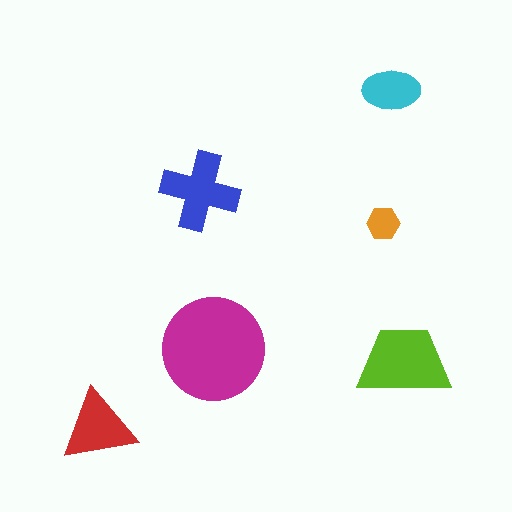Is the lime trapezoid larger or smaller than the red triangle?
Larger.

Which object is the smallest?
The orange hexagon.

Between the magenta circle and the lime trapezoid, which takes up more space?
The magenta circle.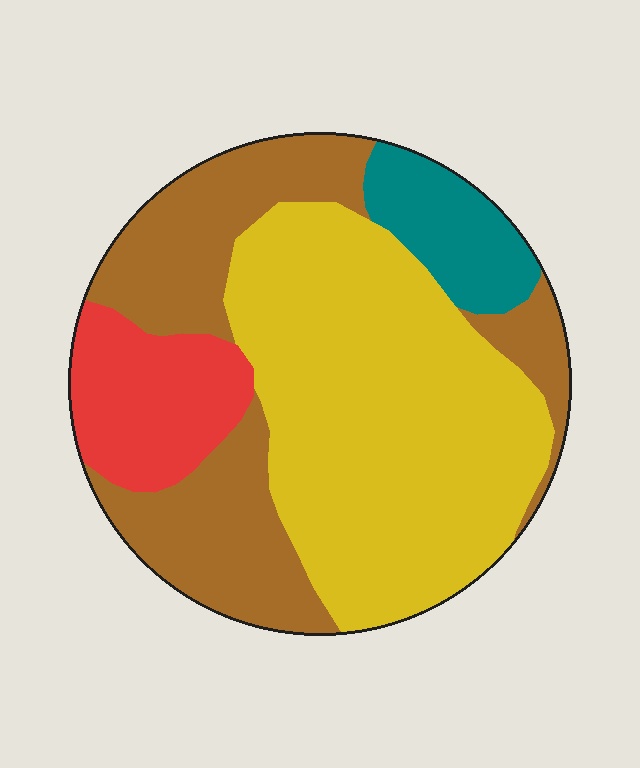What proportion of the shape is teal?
Teal takes up about one tenth (1/10) of the shape.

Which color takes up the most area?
Yellow, at roughly 45%.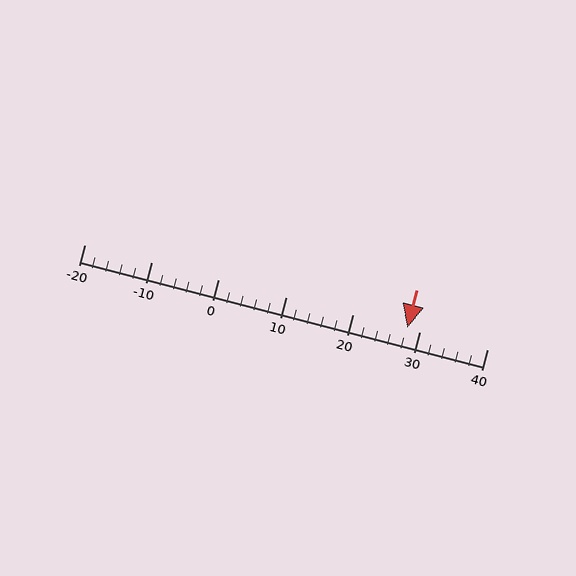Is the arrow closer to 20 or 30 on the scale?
The arrow is closer to 30.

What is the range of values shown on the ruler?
The ruler shows values from -20 to 40.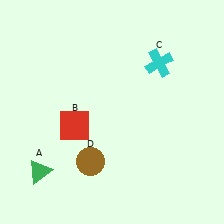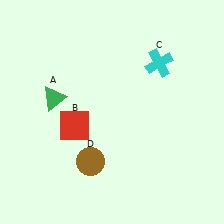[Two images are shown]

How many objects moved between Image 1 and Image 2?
1 object moved between the two images.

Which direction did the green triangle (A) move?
The green triangle (A) moved up.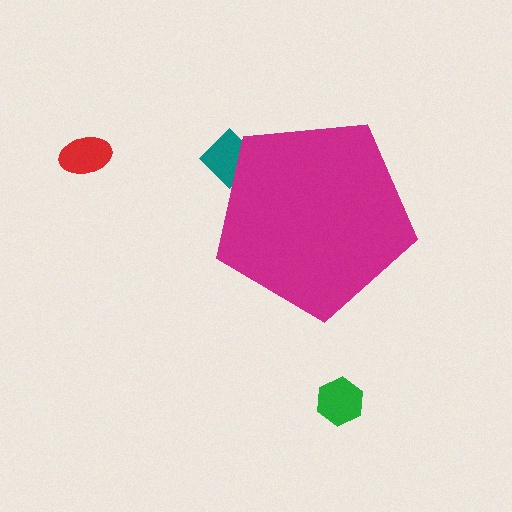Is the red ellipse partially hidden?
No, the red ellipse is fully visible.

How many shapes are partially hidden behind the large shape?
1 shape is partially hidden.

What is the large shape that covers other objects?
A magenta pentagon.